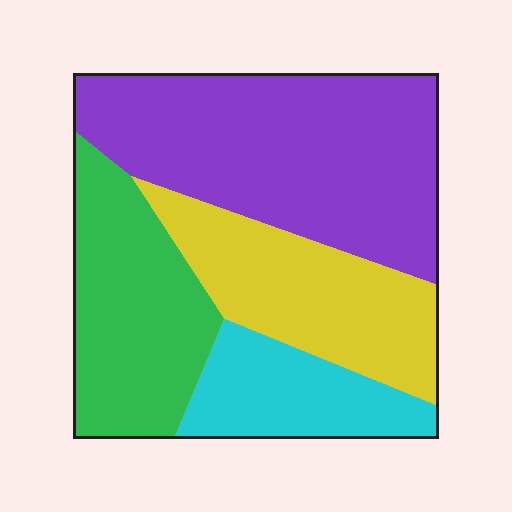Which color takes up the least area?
Cyan, at roughly 15%.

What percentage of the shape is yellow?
Yellow covers about 20% of the shape.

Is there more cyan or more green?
Green.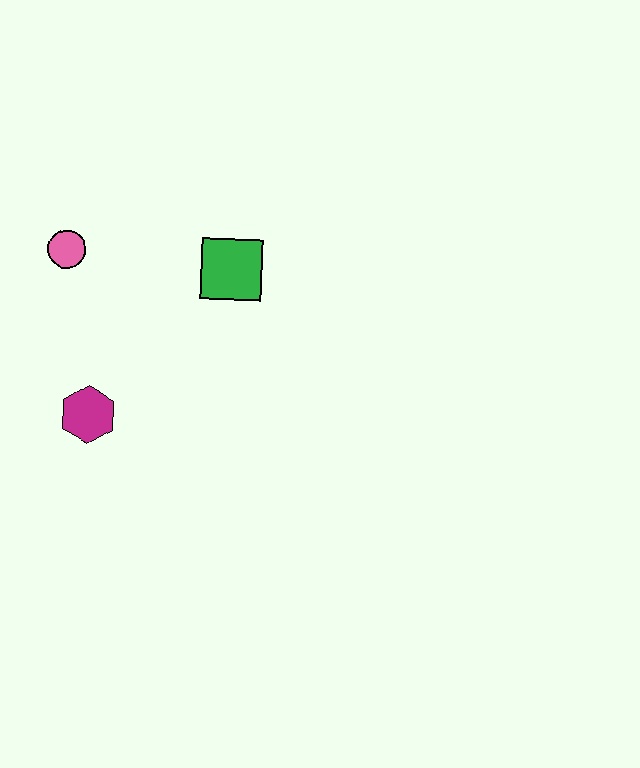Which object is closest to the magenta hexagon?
The pink circle is closest to the magenta hexagon.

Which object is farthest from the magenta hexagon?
The green square is farthest from the magenta hexagon.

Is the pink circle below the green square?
No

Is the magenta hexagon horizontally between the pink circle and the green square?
Yes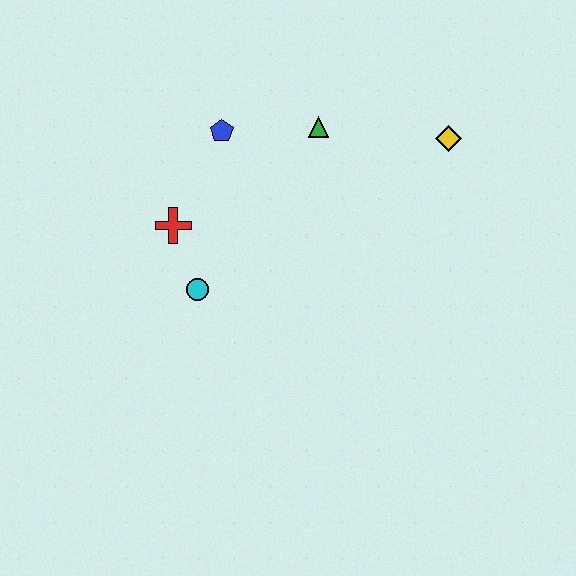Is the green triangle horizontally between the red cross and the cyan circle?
No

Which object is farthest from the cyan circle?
The yellow diamond is farthest from the cyan circle.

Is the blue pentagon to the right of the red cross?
Yes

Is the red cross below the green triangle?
Yes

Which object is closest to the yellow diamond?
The green triangle is closest to the yellow diamond.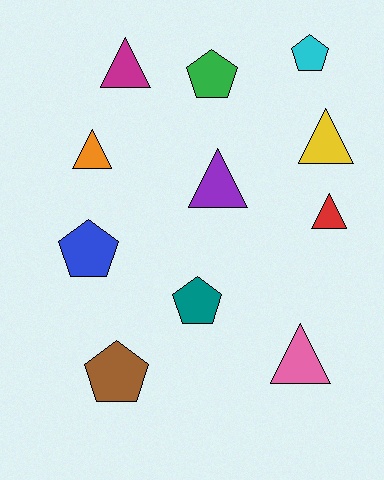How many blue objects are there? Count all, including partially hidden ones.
There is 1 blue object.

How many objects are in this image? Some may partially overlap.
There are 11 objects.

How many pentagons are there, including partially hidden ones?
There are 5 pentagons.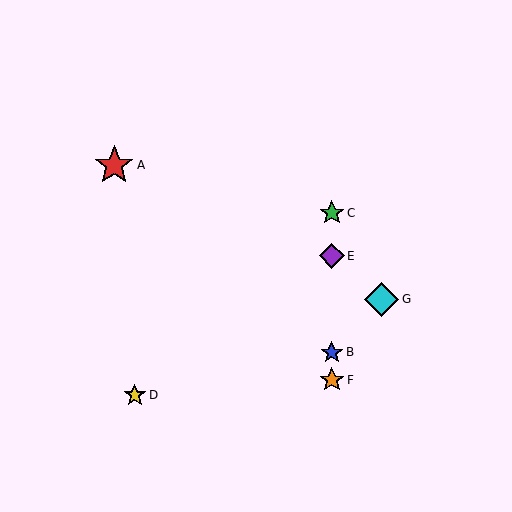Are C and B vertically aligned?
Yes, both are at x≈332.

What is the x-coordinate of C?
Object C is at x≈332.